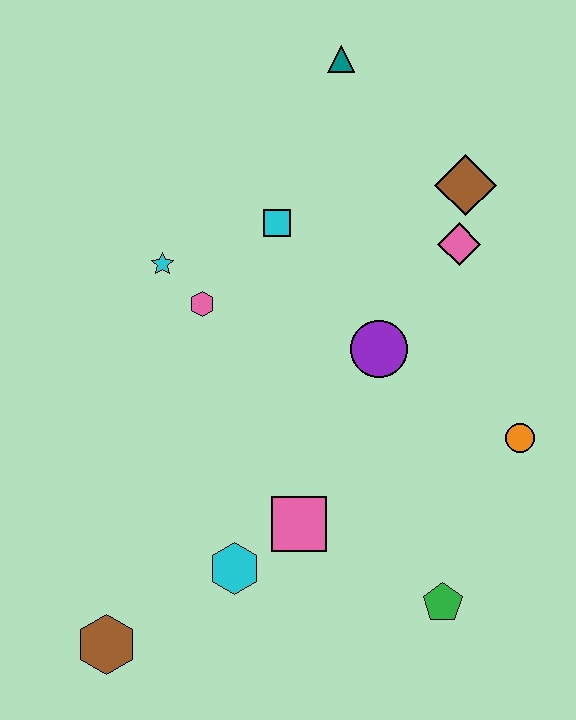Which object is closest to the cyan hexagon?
The pink square is closest to the cyan hexagon.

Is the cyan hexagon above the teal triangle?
No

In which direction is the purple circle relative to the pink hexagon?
The purple circle is to the right of the pink hexagon.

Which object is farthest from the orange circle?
The brown hexagon is farthest from the orange circle.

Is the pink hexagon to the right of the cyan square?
No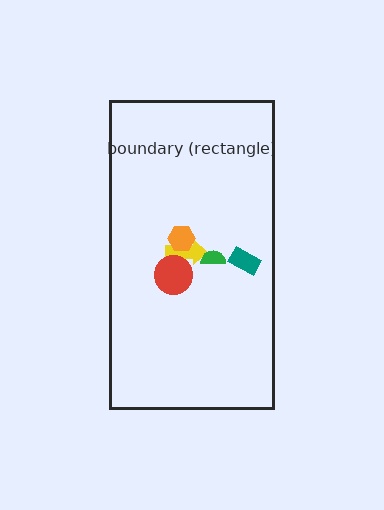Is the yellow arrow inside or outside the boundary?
Inside.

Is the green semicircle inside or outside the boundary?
Inside.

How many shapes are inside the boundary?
5 inside, 0 outside.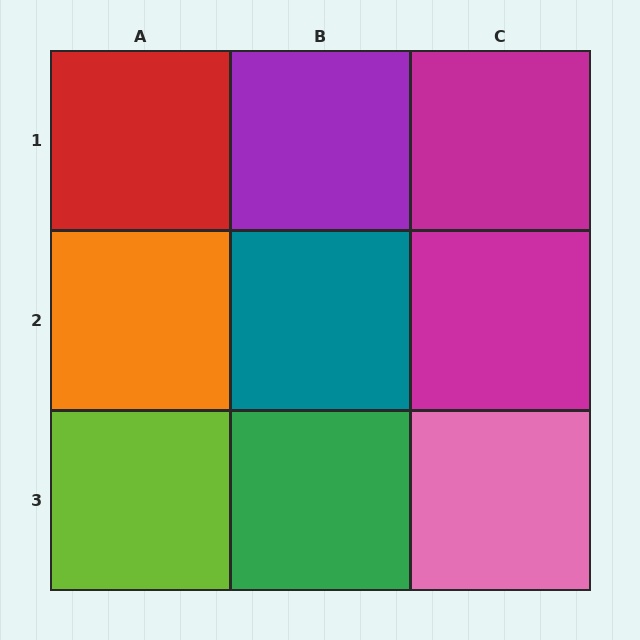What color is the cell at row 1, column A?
Red.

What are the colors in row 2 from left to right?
Orange, teal, magenta.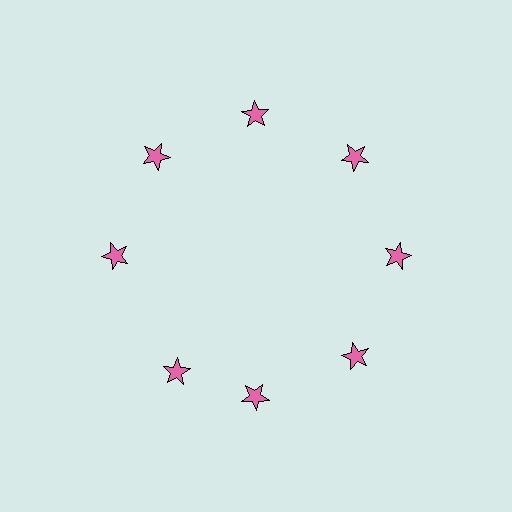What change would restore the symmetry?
The symmetry would be restored by rotating it back into even spacing with its neighbors so that all 8 stars sit at equal angles and equal distance from the center.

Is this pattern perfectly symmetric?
No. The 8 pink stars are arranged in a ring, but one element near the 8 o'clock position is rotated out of alignment along the ring, breaking the 8-fold rotational symmetry.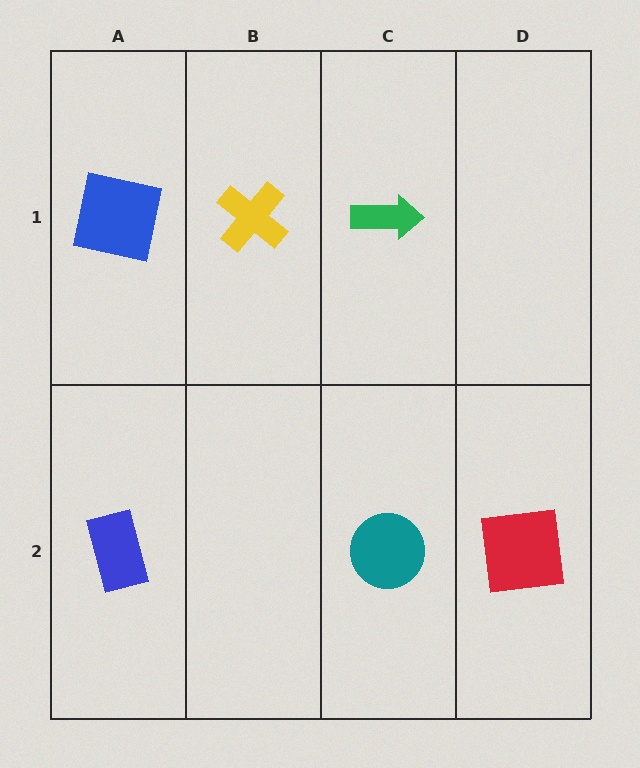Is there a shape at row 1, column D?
No, that cell is empty.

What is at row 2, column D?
A red square.